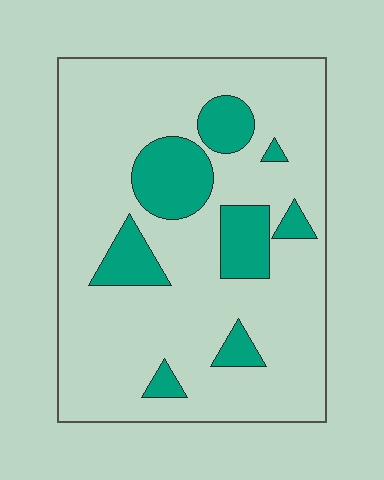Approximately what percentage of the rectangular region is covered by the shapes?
Approximately 20%.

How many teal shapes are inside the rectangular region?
8.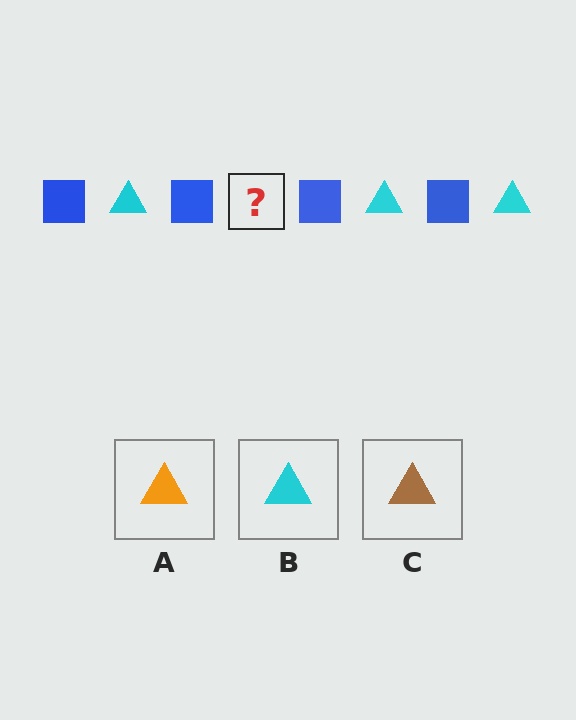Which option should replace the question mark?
Option B.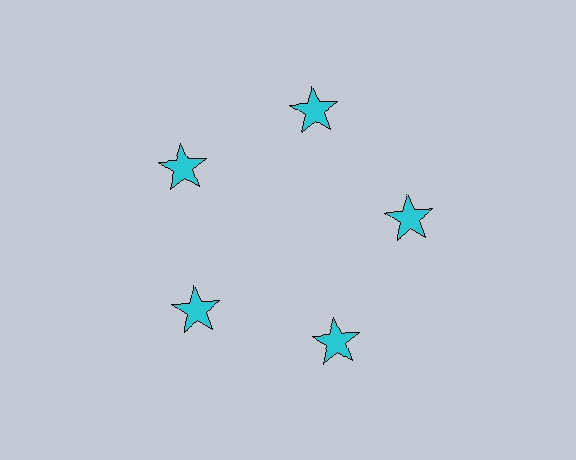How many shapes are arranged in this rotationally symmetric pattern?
There are 5 shapes, arranged in 5 groups of 1.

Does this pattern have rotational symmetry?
Yes, this pattern has 5-fold rotational symmetry. It looks the same after rotating 72 degrees around the center.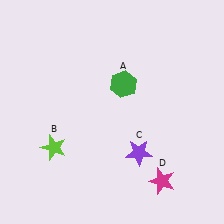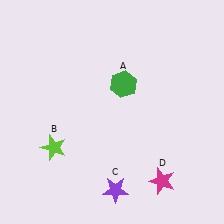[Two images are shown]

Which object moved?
The purple star (C) moved down.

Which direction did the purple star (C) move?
The purple star (C) moved down.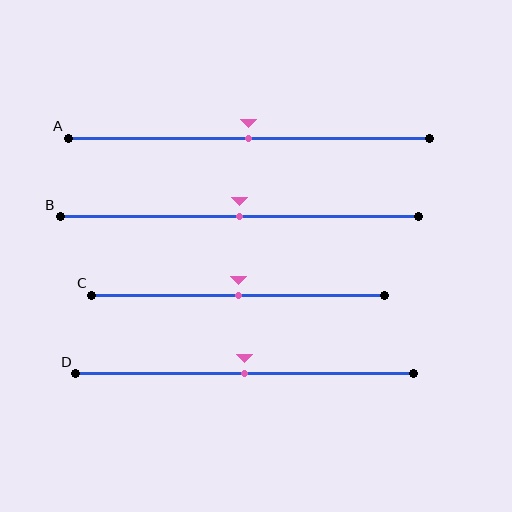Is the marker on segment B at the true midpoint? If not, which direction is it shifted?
Yes, the marker on segment B is at the true midpoint.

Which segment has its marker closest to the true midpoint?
Segment A has its marker closest to the true midpoint.